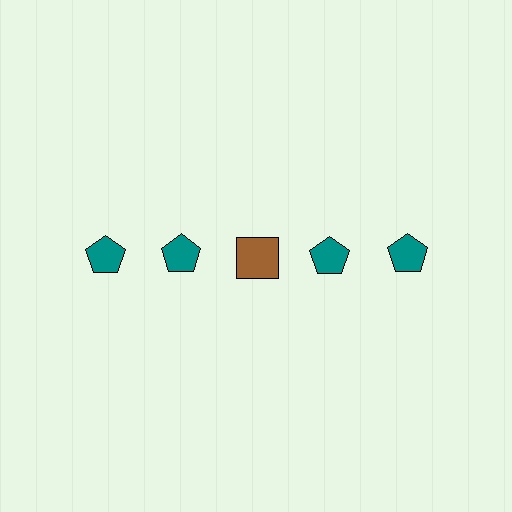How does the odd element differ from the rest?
It differs in both color (brown instead of teal) and shape (square instead of pentagon).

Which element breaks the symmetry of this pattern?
The brown square in the top row, center column breaks the symmetry. All other shapes are teal pentagons.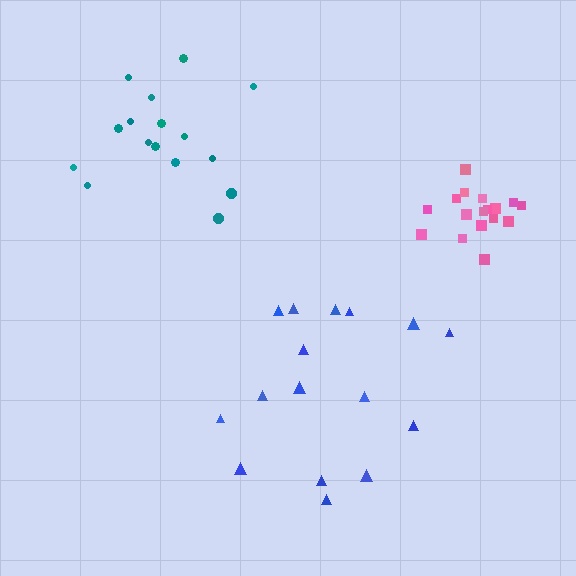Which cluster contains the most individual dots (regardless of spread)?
Pink (17).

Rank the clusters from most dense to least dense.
pink, teal, blue.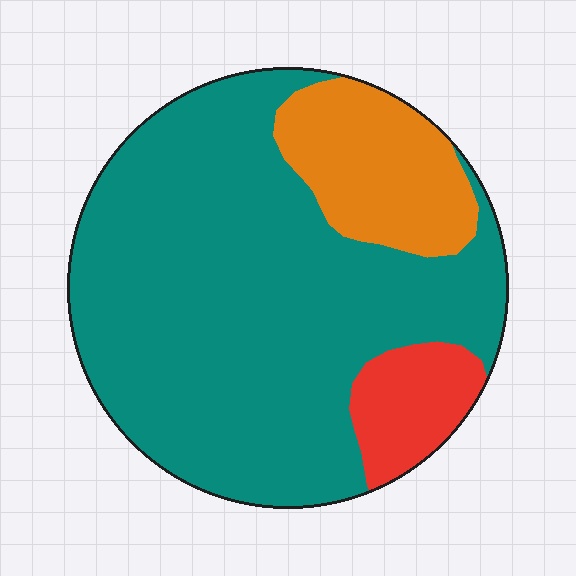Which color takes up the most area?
Teal, at roughly 75%.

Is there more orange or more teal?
Teal.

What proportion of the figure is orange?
Orange takes up less than a quarter of the figure.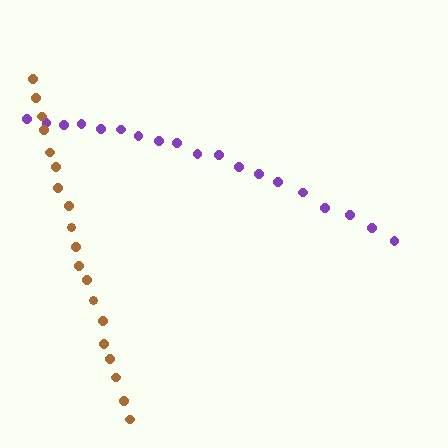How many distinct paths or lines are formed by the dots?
There are 2 distinct paths.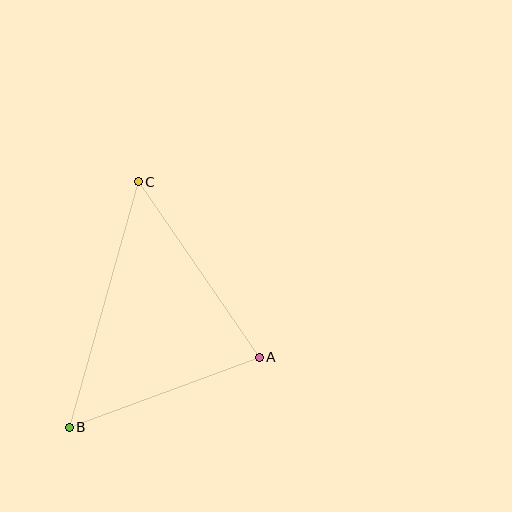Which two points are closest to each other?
Points A and B are closest to each other.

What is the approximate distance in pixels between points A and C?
The distance between A and C is approximately 214 pixels.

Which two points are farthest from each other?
Points B and C are farthest from each other.